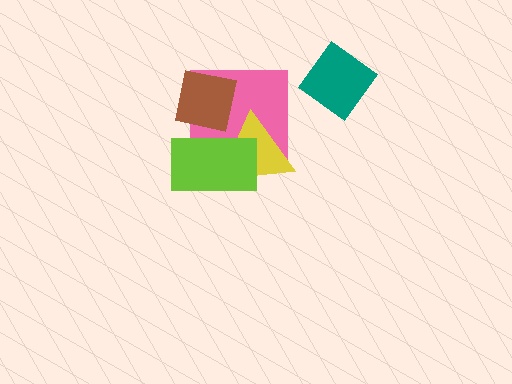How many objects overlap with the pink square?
3 objects overlap with the pink square.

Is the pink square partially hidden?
Yes, it is partially covered by another shape.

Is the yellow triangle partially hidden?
Yes, it is partially covered by another shape.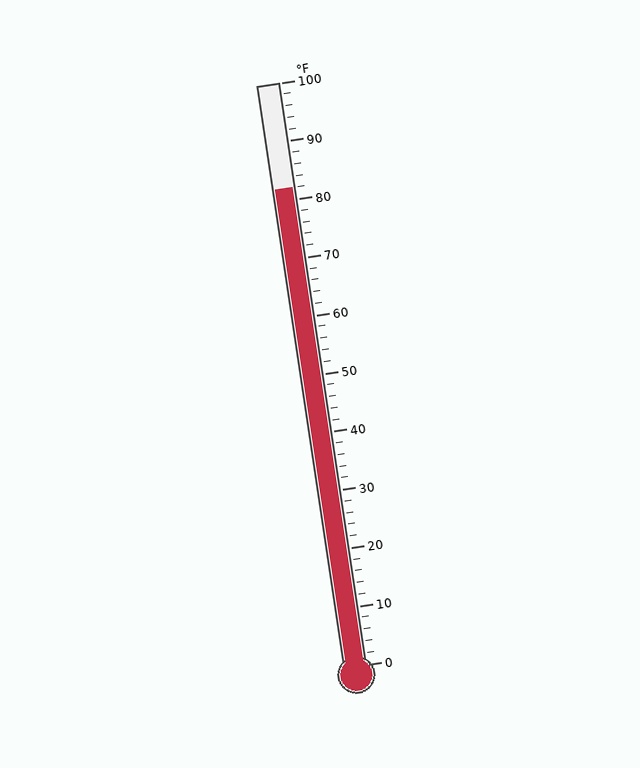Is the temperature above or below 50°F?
The temperature is above 50°F.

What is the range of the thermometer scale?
The thermometer scale ranges from 0°F to 100°F.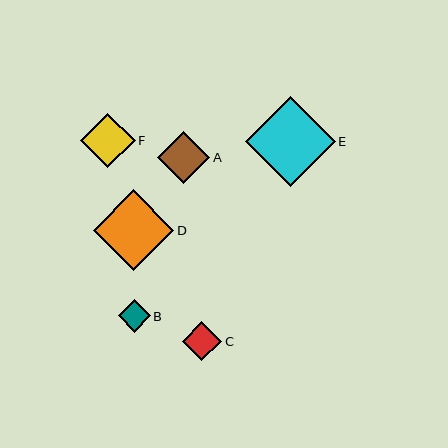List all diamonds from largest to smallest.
From largest to smallest: E, D, F, A, C, B.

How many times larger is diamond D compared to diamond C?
Diamond D is approximately 2.0 times the size of diamond C.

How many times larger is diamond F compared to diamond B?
Diamond F is approximately 1.7 times the size of diamond B.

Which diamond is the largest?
Diamond E is the largest with a size of approximately 90 pixels.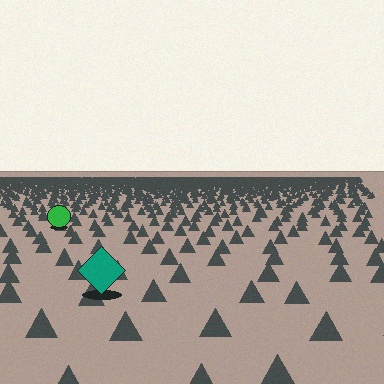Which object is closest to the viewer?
The teal diamond is closest. The texture marks near it are larger and more spread out.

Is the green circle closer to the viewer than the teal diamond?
No. The teal diamond is closer — you can tell from the texture gradient: the ground texture is coarser near it.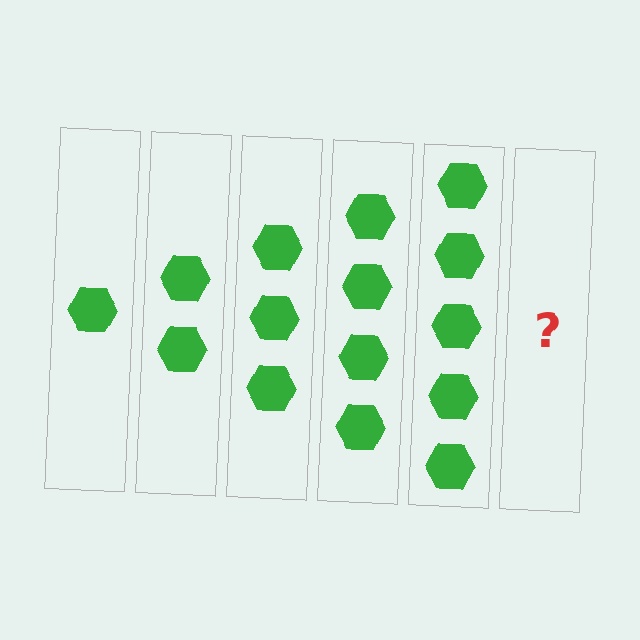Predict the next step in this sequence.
The next step is 6 hexagons.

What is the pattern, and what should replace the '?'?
The pattern is that each step adds one more hexagon. The '?' should be 6 hexagons.